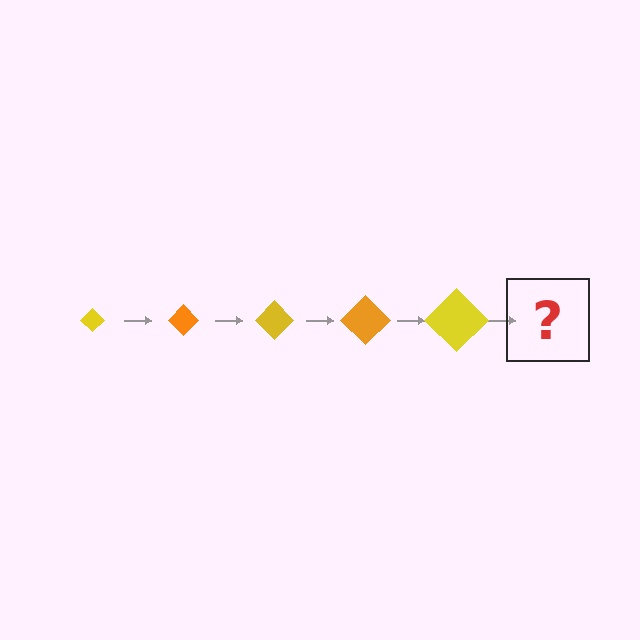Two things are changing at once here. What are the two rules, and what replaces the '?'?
The two rules are that the diamond grows larger each step and the color cycles through yellow and orange. The '?' should be an orange diamond, larger than the previous one.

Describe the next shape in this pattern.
It should be an orange diamond, larger than the previous one.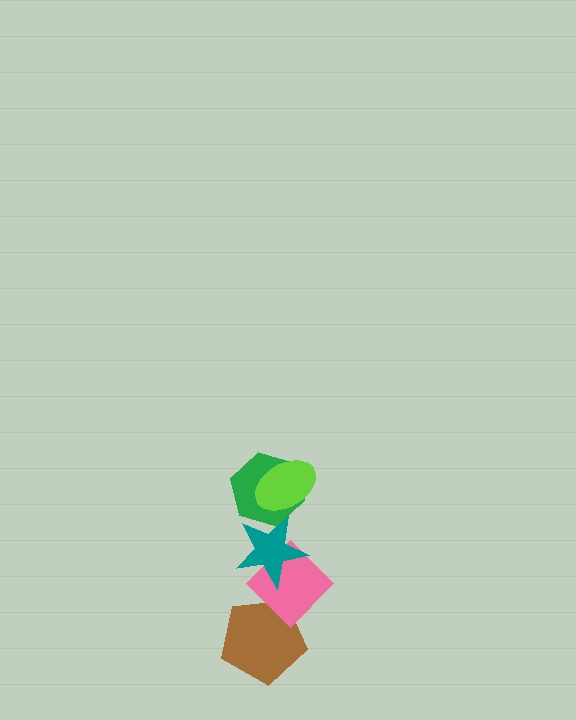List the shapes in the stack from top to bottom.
From top to bottom: the lime ellipse, the green hexagon, the teal star, the pink diamond, the brown pentagon.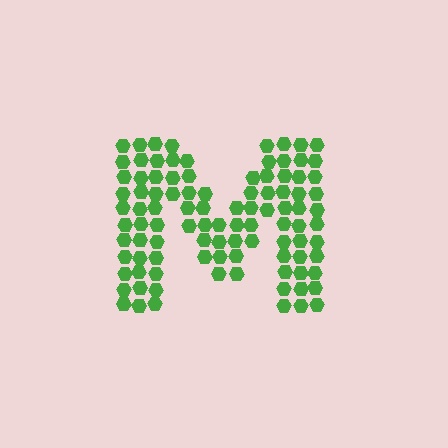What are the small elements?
The small elements are hexagons.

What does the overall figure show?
The overall figure shows the letter M.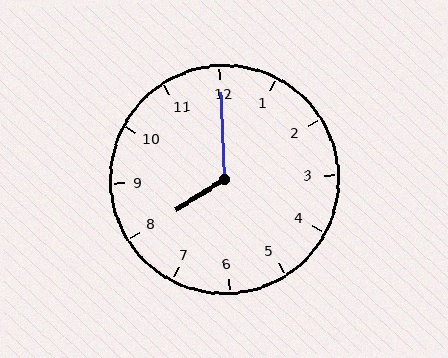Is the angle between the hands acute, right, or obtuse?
It is obtuse.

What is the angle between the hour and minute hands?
Approximately 120 degrees.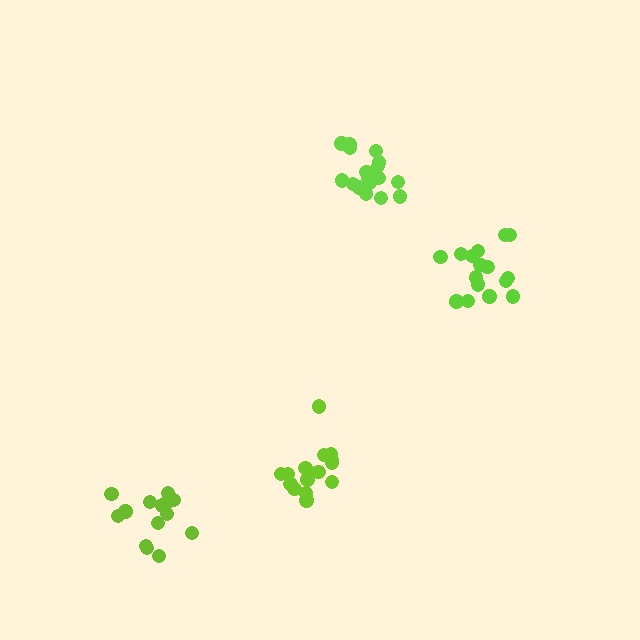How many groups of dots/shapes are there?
There are 4 groups.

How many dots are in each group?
Group 1: 18 dots, Group 2: 16 dots, Group 3: 15 dots, Group 4: 15 dots (64 total).